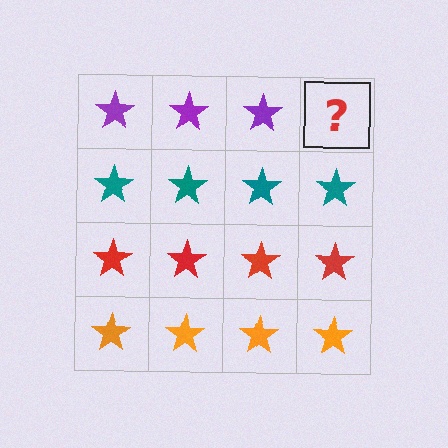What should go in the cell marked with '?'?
The missing cell should contain a purple star.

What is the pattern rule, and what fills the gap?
The rule is that each row has a consistent color. The gap should be filled with a purple star.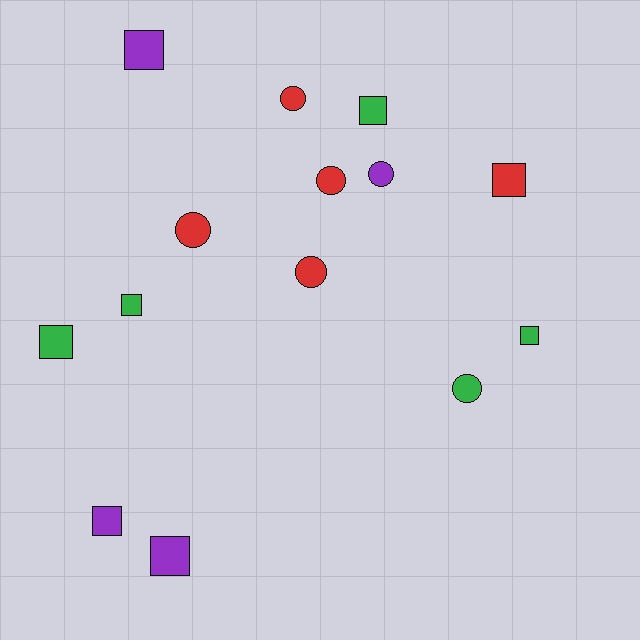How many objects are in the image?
There are 14 objects.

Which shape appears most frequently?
Square, with 8 objects.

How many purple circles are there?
There is 1 purple circle.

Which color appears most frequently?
Green, with 5 objects.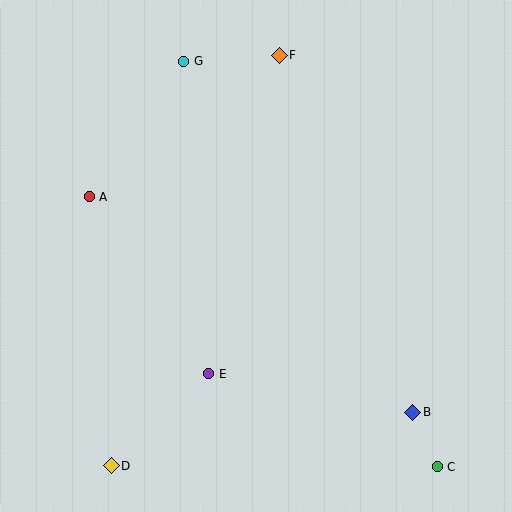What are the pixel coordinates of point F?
Point F is at (279, 55).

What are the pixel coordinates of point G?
Point G is at (184, 61).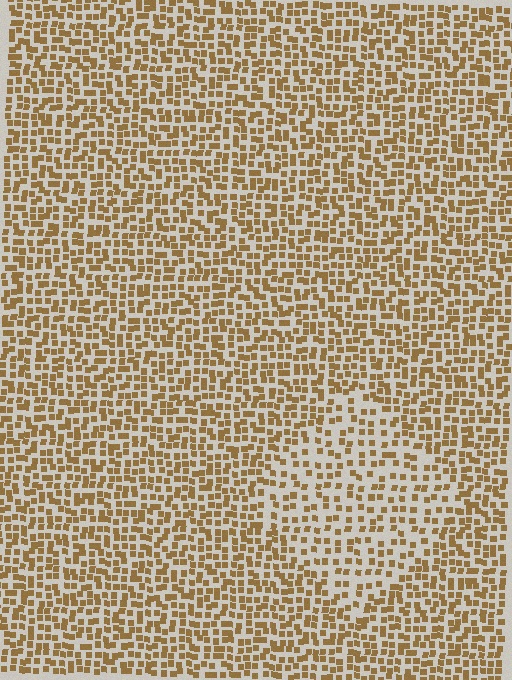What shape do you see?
I see a diamond.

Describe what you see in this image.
The image contains small brown elements arranged at two different densities. A diamond-shaped region is visible where the elements are less densely packed than the surrounding area.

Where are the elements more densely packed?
The elements are more densely packed outside the diamond boundary.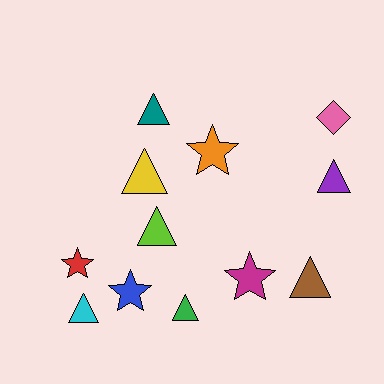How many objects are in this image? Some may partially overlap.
There are 12 objects.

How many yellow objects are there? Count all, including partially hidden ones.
There is 1 yellow object.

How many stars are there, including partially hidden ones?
There are 4 stars.